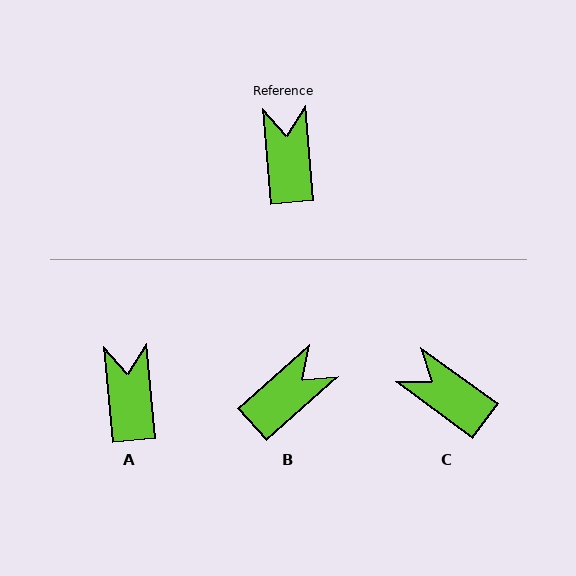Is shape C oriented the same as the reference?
No, it is off by about 49 degrees.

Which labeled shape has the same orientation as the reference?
A.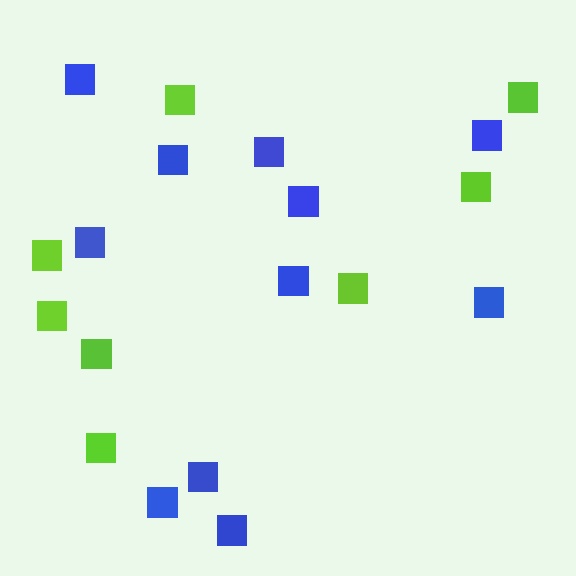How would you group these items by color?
There are 2 groups: one group of lime squares (8) and one group of blue squares (11).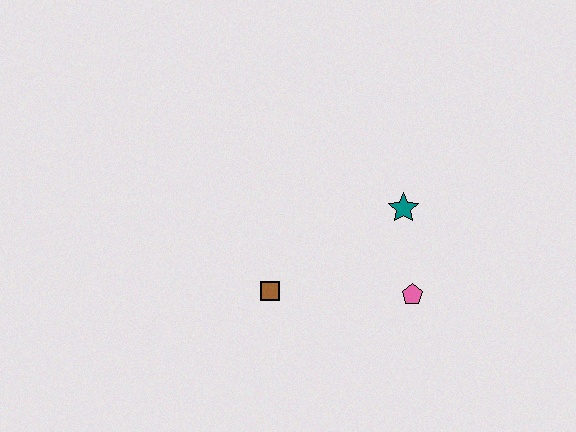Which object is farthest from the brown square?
The teal star is farthest from the brown square.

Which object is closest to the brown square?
The pink pentagon is closest to the brown square.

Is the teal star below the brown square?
No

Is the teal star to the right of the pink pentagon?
No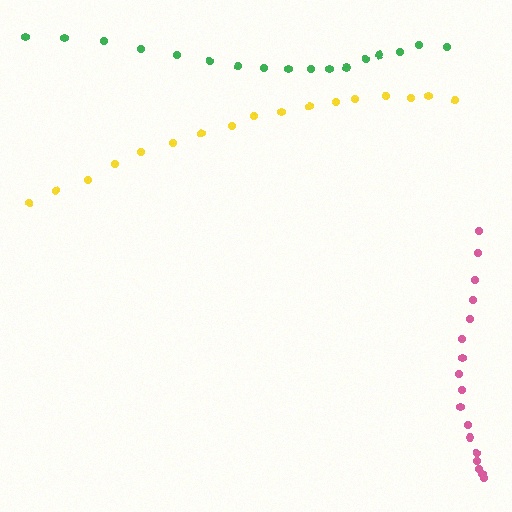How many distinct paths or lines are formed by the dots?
There are 3 distinct paths.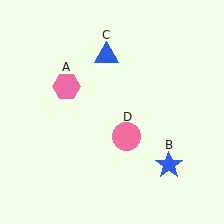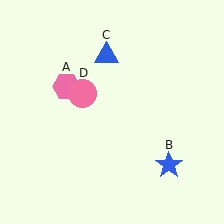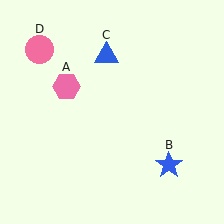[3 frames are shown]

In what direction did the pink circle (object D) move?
The pink circle (object D) moved up and to the left.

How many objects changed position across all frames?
1 object changed position: pink circle (object D).